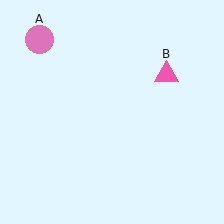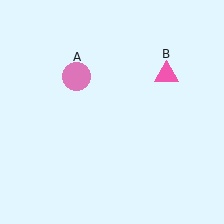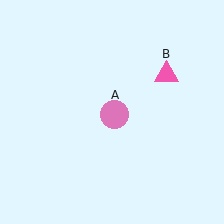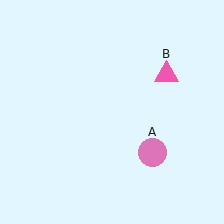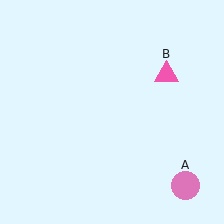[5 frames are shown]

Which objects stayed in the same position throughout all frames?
Pink triangle (object B) remained stationary.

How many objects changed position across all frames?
1 object changed position: pink circle (object A).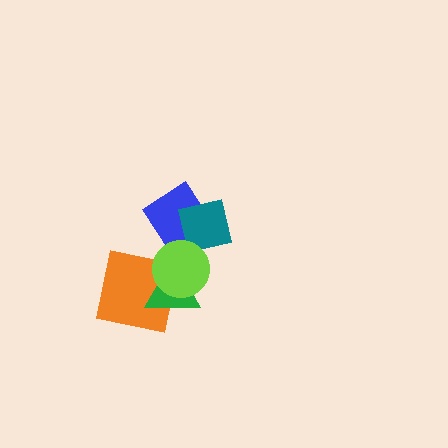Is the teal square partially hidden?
Yes, it is partially covered by another shape.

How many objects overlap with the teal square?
2 objects overlap with the teal square.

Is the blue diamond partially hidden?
Yes, it is partially covered by another shape.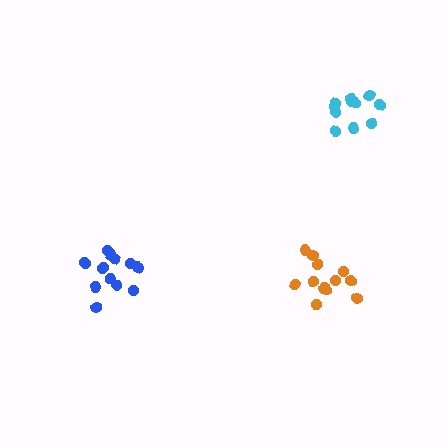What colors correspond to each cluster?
The clusters are colored: orange, blue, cyan.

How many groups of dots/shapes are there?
There are 3 groups.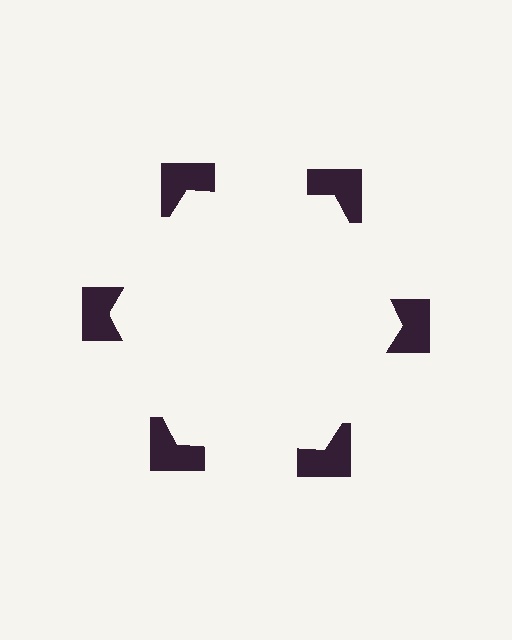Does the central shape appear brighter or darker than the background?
It typically appears slightly brighter than the background, even though no actual brightness change is drawn.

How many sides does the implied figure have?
6 sides.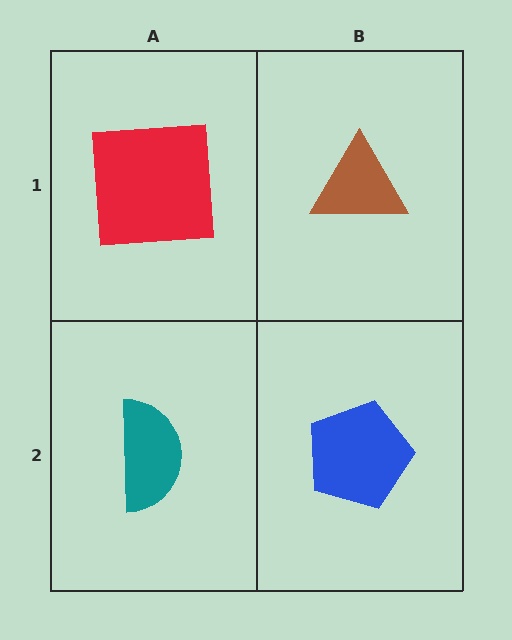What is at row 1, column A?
A red square.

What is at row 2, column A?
A teal semicircle.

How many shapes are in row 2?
2 shapes.